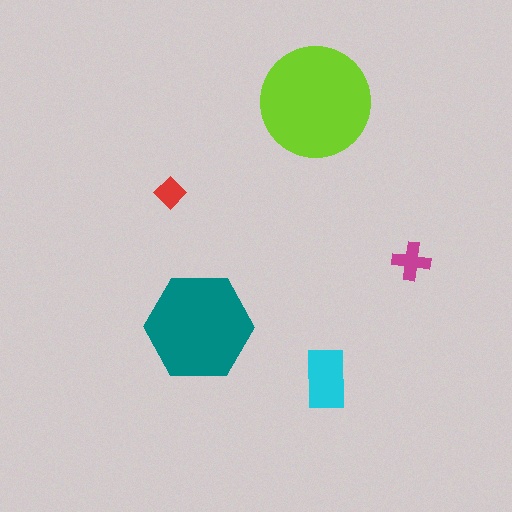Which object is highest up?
The lime circle is topmost.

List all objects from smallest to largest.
The red diamond, the magenta cross, the cyan rectangle, the teal hexagon, the lime circle.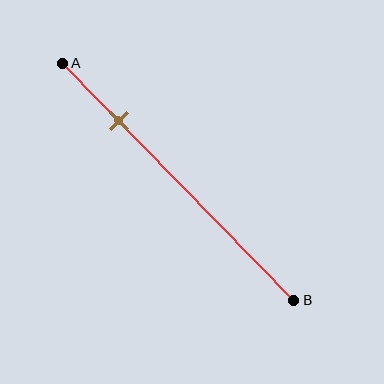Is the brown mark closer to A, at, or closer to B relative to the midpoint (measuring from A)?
The brown mark is closer to point A than the midpoint of segment AB.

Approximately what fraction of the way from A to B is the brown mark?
The brown mark is approximately 25% of the way from A to B.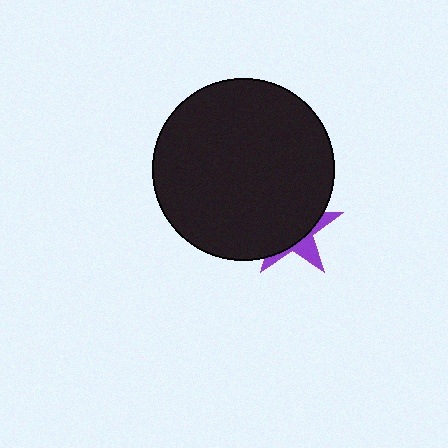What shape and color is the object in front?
The object in front is a black circle.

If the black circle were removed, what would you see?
You would see the complete purple star.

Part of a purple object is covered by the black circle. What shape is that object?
It is a star.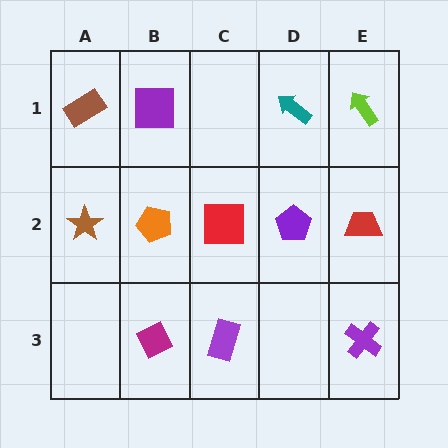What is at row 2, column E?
A red trapezoid.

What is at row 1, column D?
A teal arrow.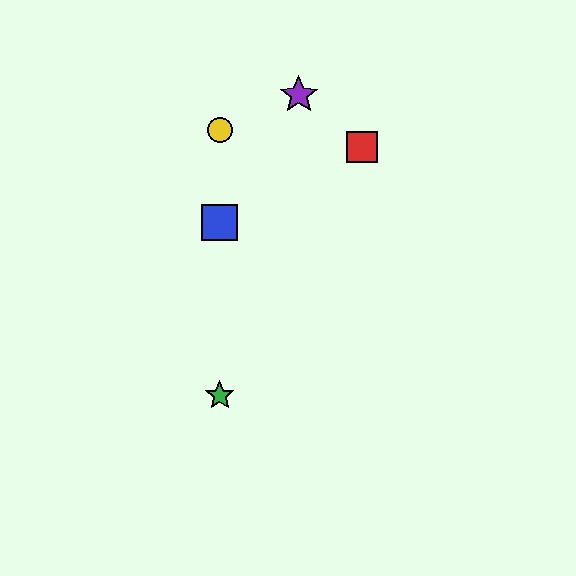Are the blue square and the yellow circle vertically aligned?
Yes, both are at x≈220.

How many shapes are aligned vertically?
3 shapes (the blue square, the green star, the yellow circle) are aligned vertically.